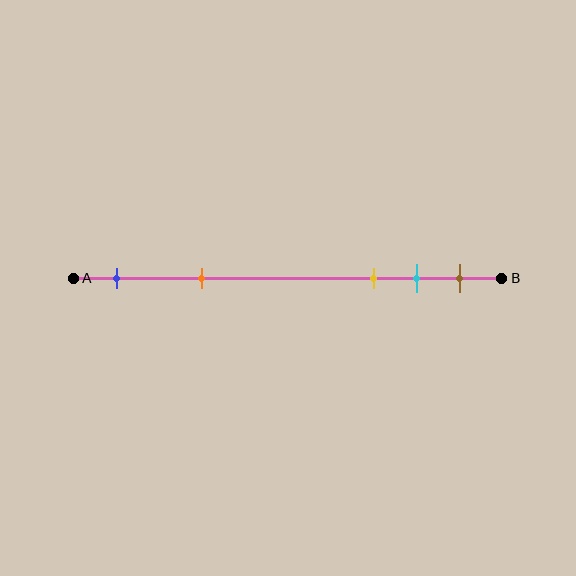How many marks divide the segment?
There are 5 marks dividing the segment.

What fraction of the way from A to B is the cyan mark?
The cyan mark is approximately 80% (0.8) of the way from A to B.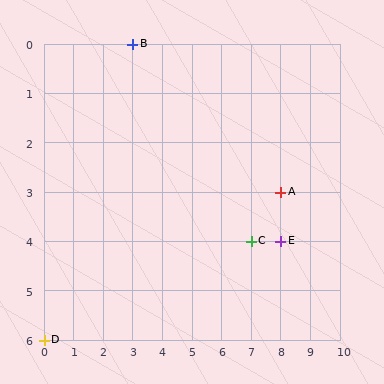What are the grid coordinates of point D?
Point D is at grid coordinates (0, 6).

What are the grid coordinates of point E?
Point E is at grid coordinates (8, 4).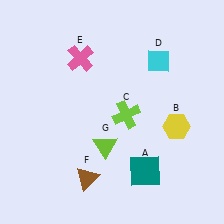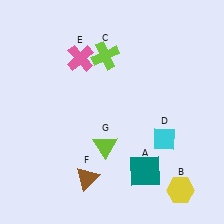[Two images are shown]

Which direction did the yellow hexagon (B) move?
The yellow hexagon (B) moved down.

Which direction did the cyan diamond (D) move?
The cyan diamond (D) moved down.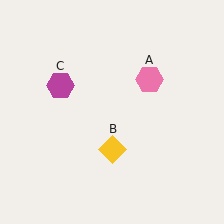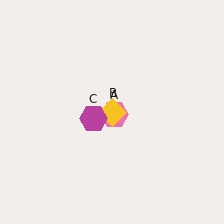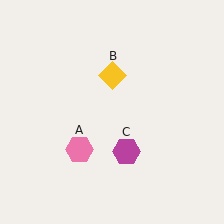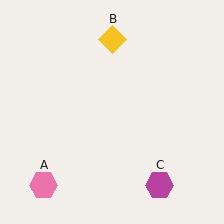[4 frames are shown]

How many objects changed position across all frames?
3 objects changed position: pink hexagon (object A), yellow diamond (object B), magenta hexagon (object C).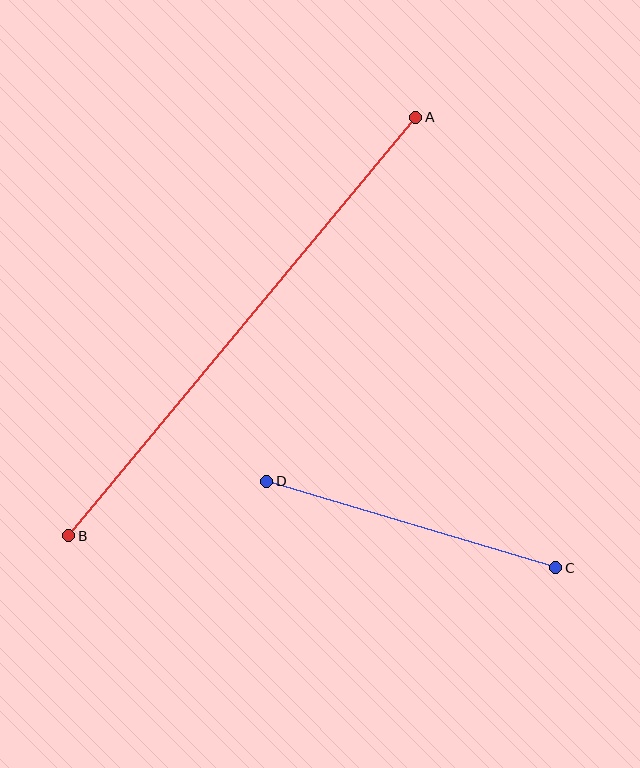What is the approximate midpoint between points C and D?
The midpoint is at approximately (411, 525) pixels.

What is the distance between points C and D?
The distance is approximately 302 pixels.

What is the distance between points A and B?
The distance is approximately 544 pixels.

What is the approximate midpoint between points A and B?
The midpoint is at approximately (242, 326) pixels.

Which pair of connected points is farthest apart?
Points A and B are farthest apart.